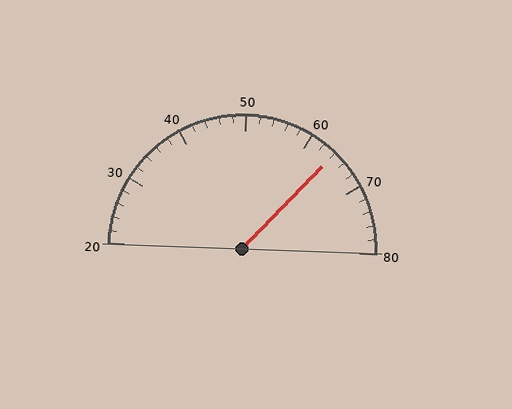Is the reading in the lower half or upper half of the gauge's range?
The reading is in the upper half of the range (20 to 80).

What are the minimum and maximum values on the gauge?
The gauge ranges from 20 to 80.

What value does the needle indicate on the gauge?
The needle indicates approximately 64.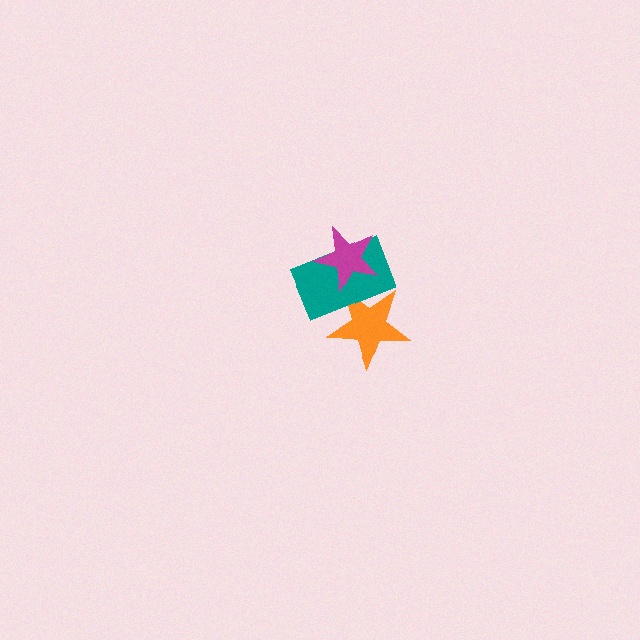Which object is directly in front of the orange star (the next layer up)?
The teal rectangle is directly in front of the orange star.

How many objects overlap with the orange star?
2 objects overlap with the orange star.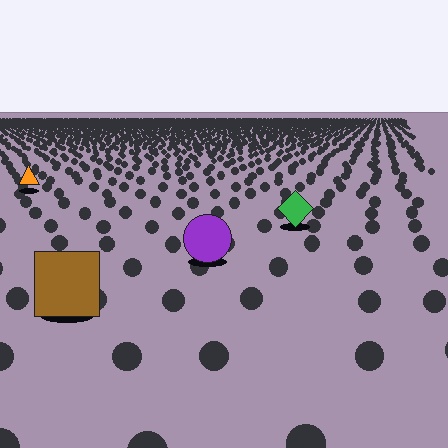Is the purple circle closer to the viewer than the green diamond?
Yes. The purple circle is closer — you can tell from the texture gradient: the ground texture is coarser near it.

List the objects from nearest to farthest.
From nearest to farthest: the brown square, the purple circle, the green diamond, the orange triangle.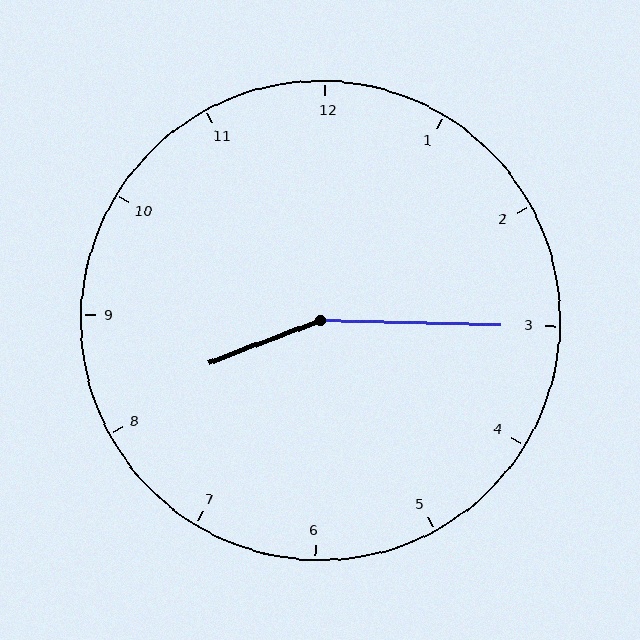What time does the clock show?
8:15.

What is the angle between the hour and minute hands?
Approximately 158 degrees.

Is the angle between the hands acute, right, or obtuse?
It is obtuse.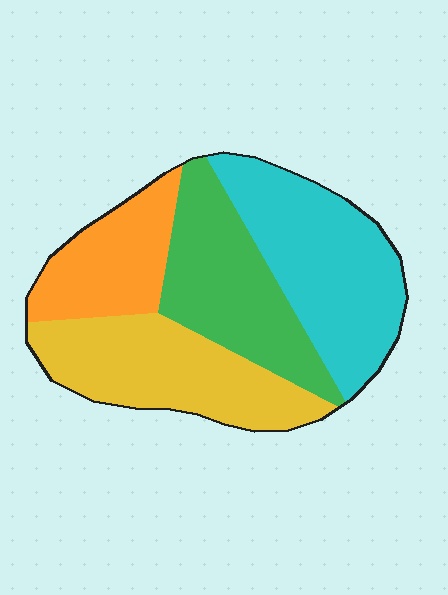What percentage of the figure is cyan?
Cyan covers roughly 30% of the figure.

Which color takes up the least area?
Orange, at roughly 20%.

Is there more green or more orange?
Green.